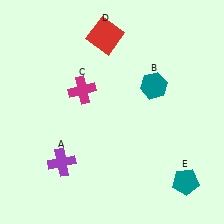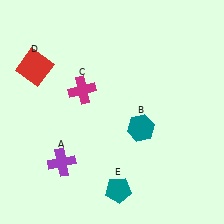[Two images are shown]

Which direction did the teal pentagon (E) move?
The teal pentagon (E) moved left.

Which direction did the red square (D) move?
The red square (D) moved left.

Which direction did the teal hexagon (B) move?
The teal hexagon (B) moved down.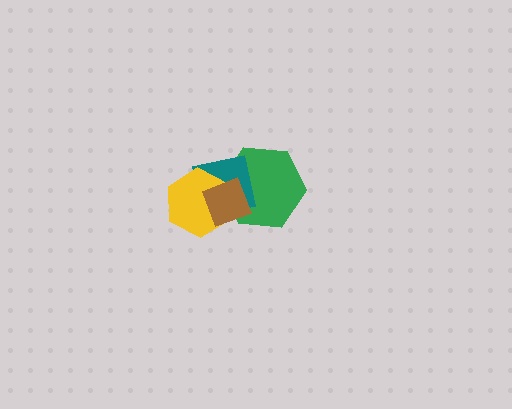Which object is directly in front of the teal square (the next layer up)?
The yellow hexagon is directly in front of the teal square.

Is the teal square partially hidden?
Yes, it is partially covered by another shape.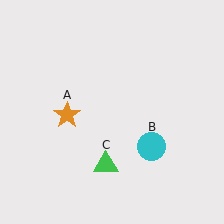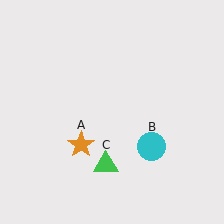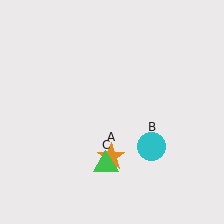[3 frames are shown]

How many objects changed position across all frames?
1 object changed position: orange star (object A).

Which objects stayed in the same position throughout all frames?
Cyan circle (object B) and green triangle (object C) remained stationary.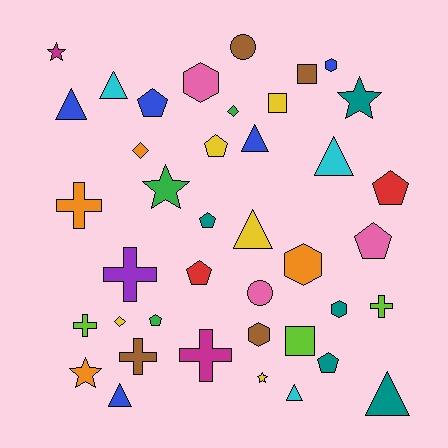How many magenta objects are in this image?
There are 2 magenta objects.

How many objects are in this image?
There are 40 objects.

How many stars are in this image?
There are 5 stars.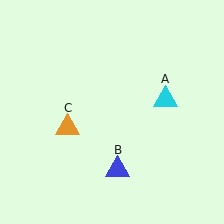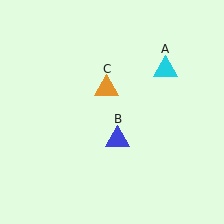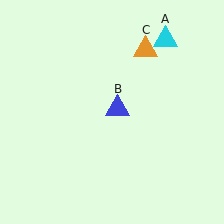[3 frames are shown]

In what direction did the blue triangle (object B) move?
The blue triangle (object B) moved up.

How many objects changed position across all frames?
3 objects changed position: cyan triangle (object A), blue triangle (object B), orange triangle (object C).